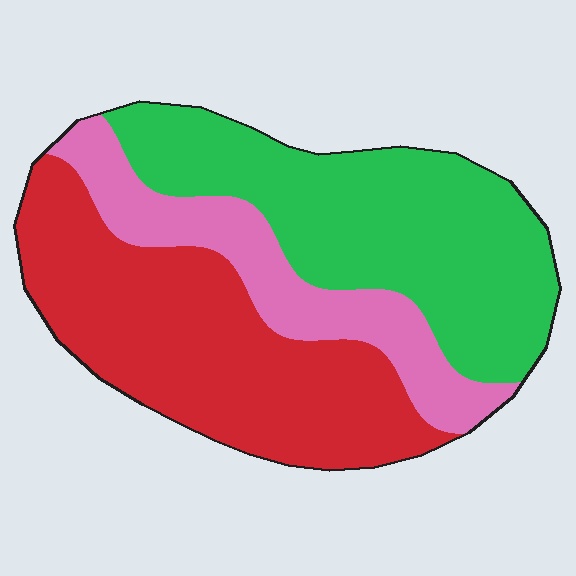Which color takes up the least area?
Pink, at roughly 20%.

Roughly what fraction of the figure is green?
Green takes up about two fifths (2/5) of the figure.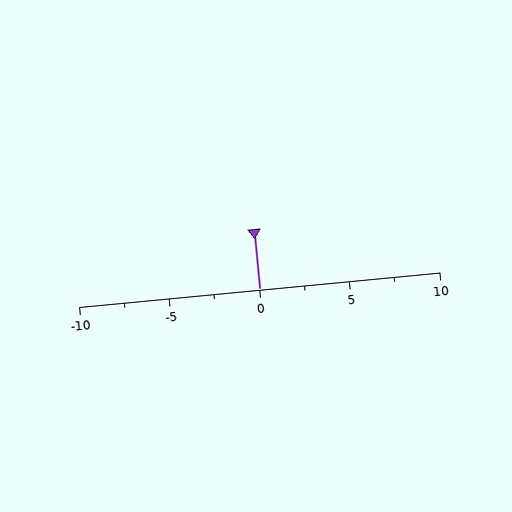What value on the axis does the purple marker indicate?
The marker indicates approximately 0.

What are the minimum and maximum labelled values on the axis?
The axis runs from -10 to 10.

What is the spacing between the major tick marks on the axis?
The major ticks are spaced 5 apart.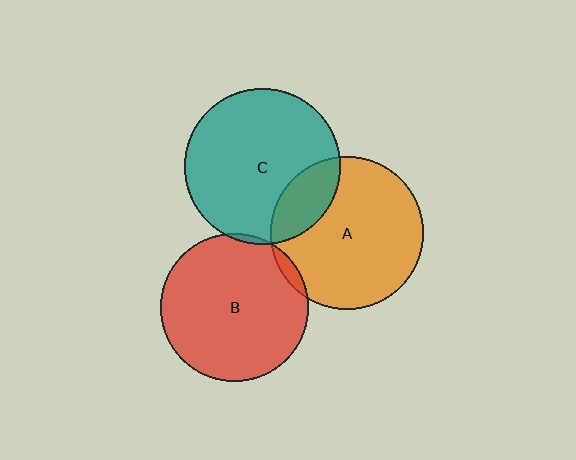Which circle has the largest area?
Circle C (teal).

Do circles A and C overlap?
Yes.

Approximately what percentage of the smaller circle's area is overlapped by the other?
Approximately 20%.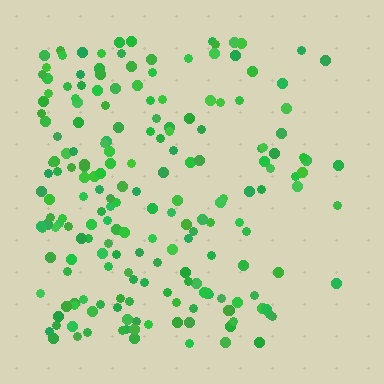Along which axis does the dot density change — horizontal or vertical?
Horizontal.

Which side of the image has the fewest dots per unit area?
The right.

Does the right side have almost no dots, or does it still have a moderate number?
Still a moderate number, just noticeably fewer than the left.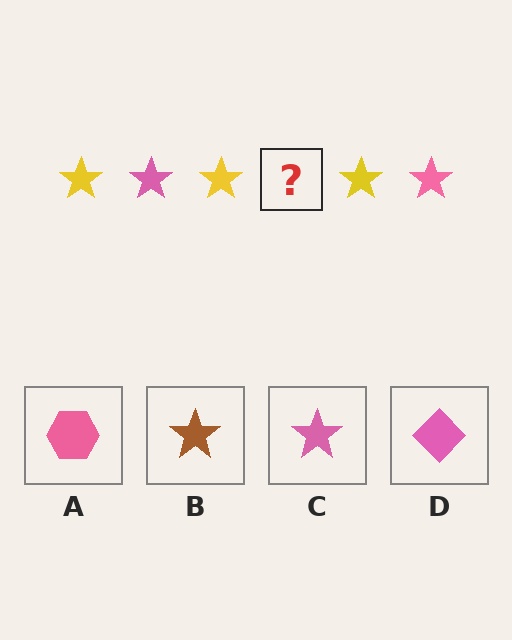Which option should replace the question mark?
Option C.